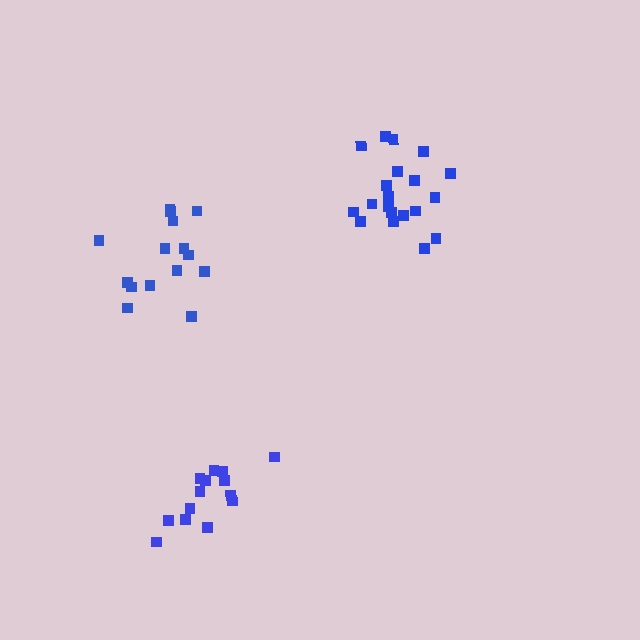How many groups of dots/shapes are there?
There are 3 groups.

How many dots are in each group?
Group 1: 15 dots, Group 2: 20 dots, Group 3: 14 dots (49 total).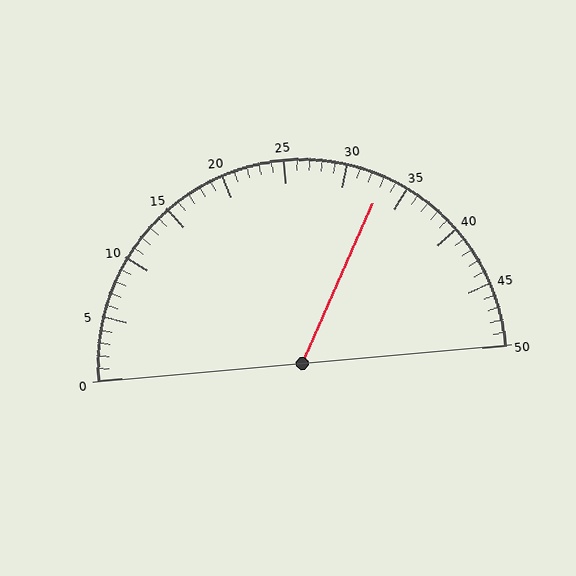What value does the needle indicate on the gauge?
The needle indicates approximately 33.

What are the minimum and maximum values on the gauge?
The gauge ranges from 0 to 50.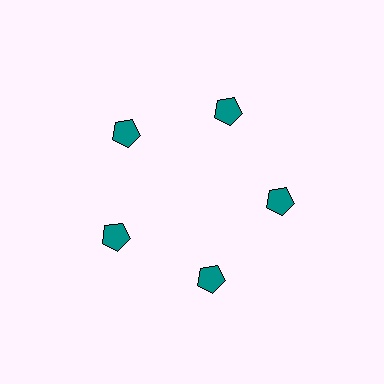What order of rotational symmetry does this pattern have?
This pattern has 5-fold rotational symmetry.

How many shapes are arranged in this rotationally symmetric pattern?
There are 5 shapes, arranged in 5 groups of 1.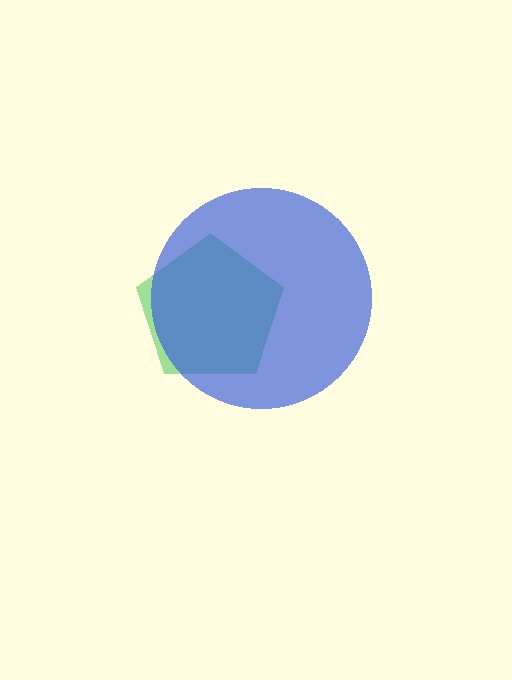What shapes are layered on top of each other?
The layered shapes are: a green pentagon, a blue circle.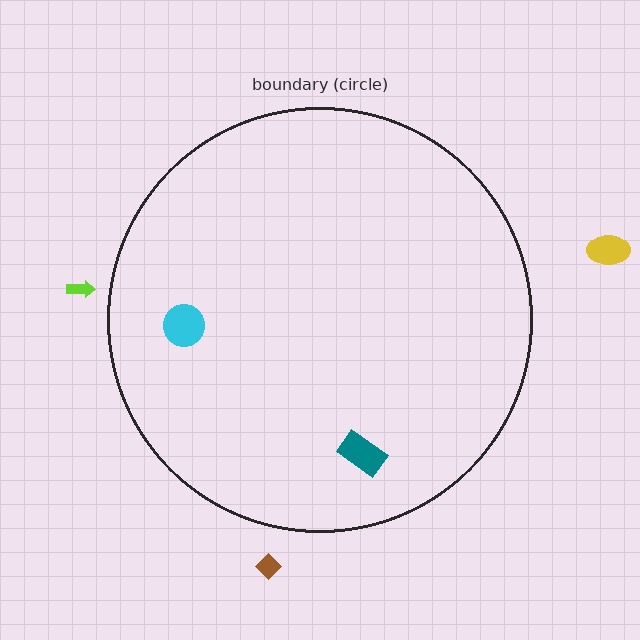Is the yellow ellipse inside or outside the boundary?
Outside.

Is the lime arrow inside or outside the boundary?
Outside.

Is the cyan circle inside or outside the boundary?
Inside.